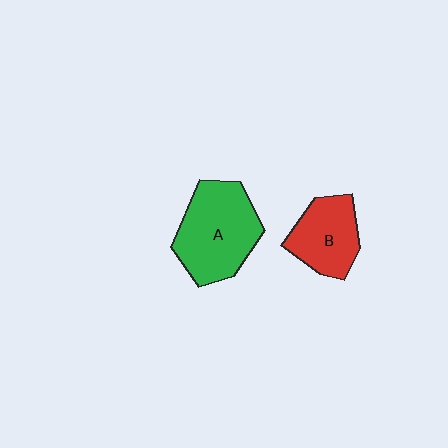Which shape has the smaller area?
Shape B (red).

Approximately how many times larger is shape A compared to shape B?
Approximately 1.5 times.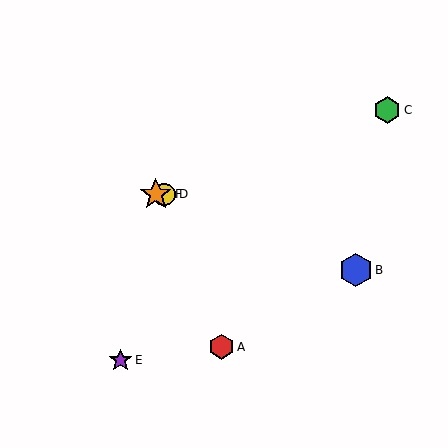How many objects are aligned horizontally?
2 objects (D, F) are aligned horizontally.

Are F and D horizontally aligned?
Yes, both are at y≈194.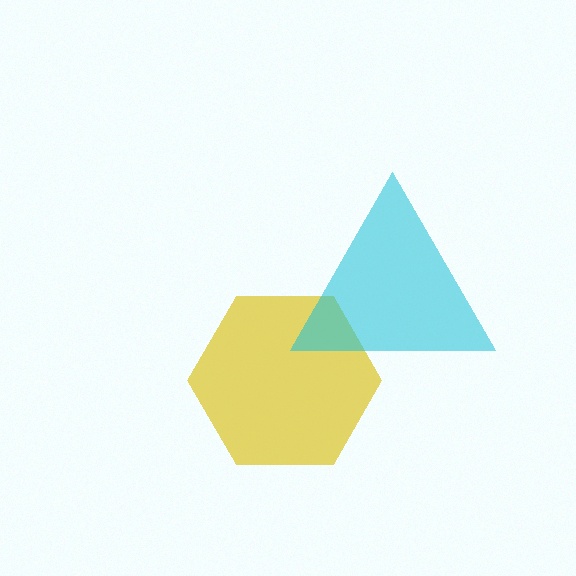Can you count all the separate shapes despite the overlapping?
Yes, there are 2 separate shapes.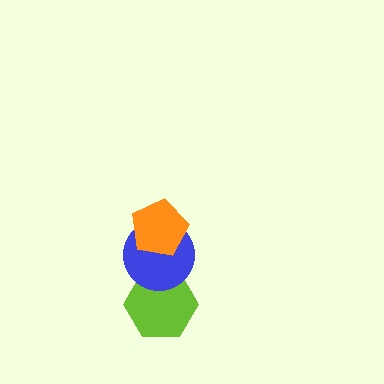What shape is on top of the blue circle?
The orange pentagon is on top of the blue circle.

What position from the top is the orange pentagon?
The orange pentagon is 1st from the top.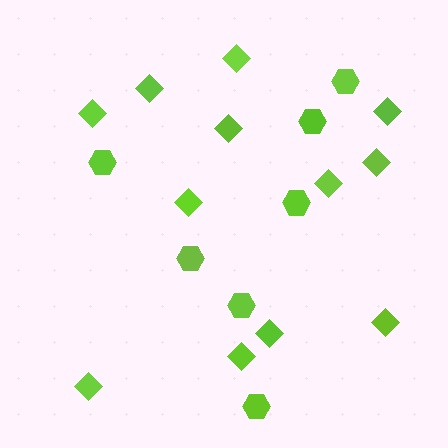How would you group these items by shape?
There are 2 groups: one group of diamonds (12) and one group of hexagons (7).